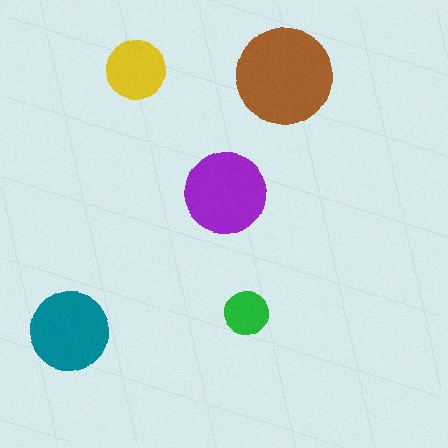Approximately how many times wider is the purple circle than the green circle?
About 2 times wider.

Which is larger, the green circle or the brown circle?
The brown one.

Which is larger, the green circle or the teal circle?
The teal one.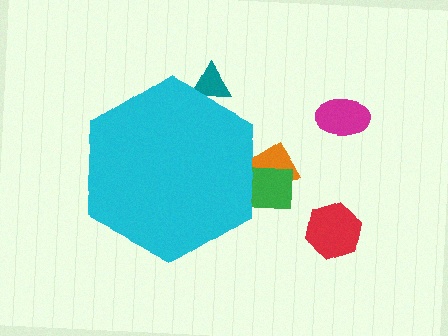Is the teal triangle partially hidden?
Yes, the teal triangle is partially hidden behind the cyan hexagon.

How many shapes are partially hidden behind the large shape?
3 shapes are partially hidden.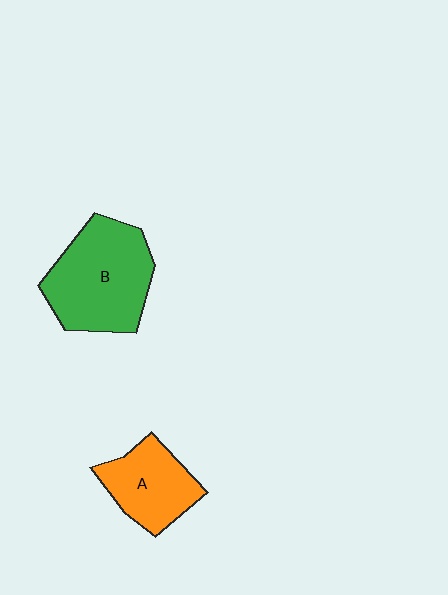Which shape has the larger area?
Shape B (green).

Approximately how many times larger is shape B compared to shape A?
Approximately 1.6 times.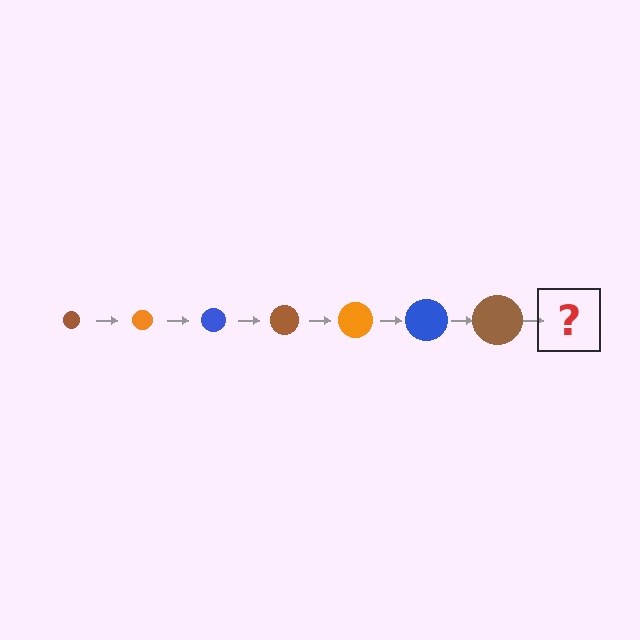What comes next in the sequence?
The next element should be an orange circle, larger than the previous one.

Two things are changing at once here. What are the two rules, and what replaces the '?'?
The two rules are that the circle grows larger each step and the color cycles through brown, orange, and blue. The '?' should be an orange circle, larger than the previous one.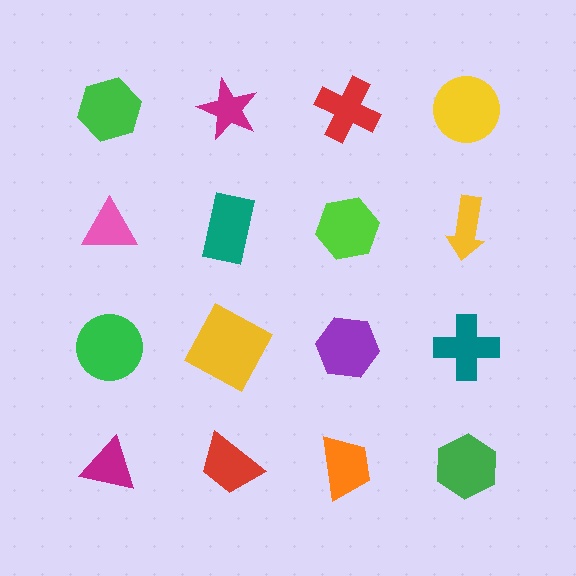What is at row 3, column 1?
A green circle.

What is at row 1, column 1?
A green hexagon.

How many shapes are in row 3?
4 shapes.